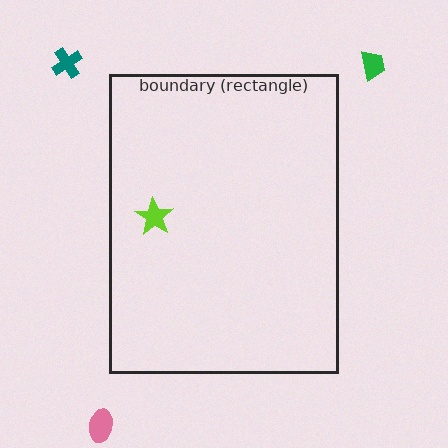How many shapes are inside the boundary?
1 inside, 3 outside.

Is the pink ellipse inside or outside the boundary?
Outside.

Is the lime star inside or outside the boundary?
Inside.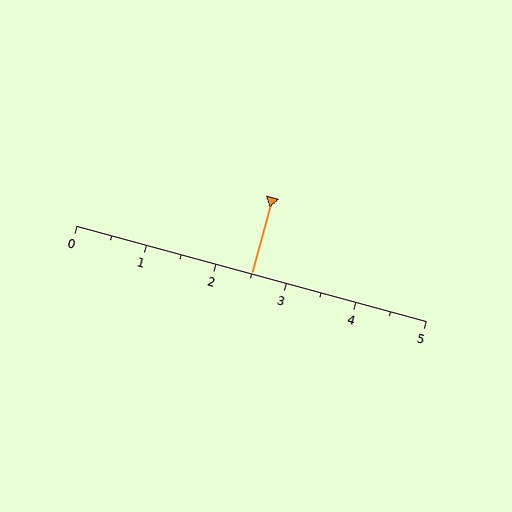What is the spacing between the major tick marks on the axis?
The major ticks are spaced 1 apart.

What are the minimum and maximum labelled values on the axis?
The axis runs from 0 to 5.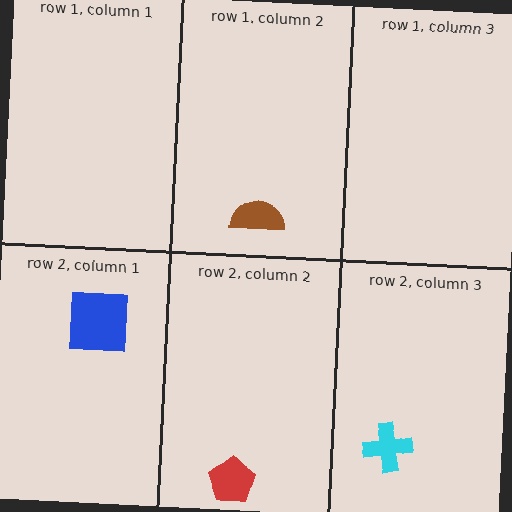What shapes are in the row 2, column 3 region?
The cyan cross.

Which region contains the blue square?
The row 2, column 1 region.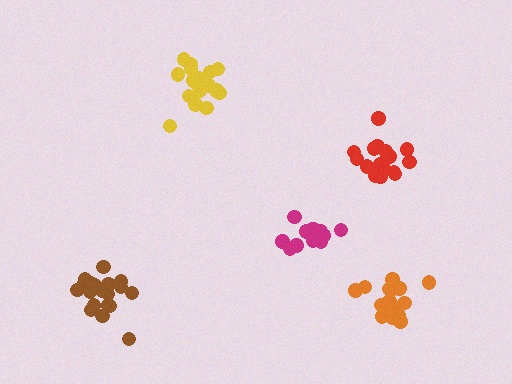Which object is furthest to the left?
The brown cluster is leftmost.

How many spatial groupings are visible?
There are 5 spatial groupings.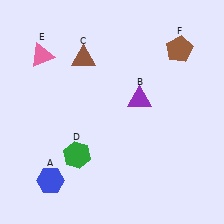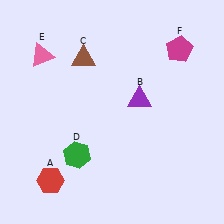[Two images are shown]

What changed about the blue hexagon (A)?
In Image 1, A is blue. In Image 2, it changed to red.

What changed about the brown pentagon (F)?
In Image 1, F is brown. In Image 2, it changed to magenta.